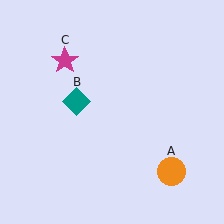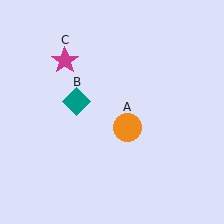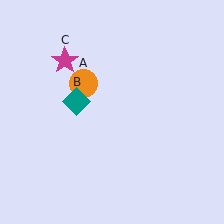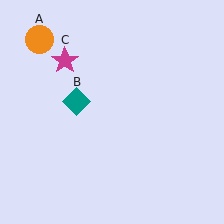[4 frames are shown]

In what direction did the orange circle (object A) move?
The orange circle (object A) moved up and to the left.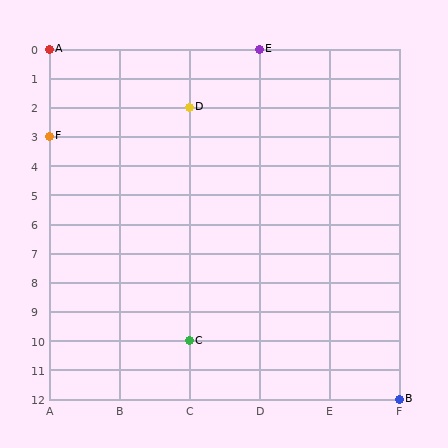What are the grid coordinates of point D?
Point D is at grid coordinates (C, 2).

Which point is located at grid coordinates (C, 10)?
Point C is at (C, 10).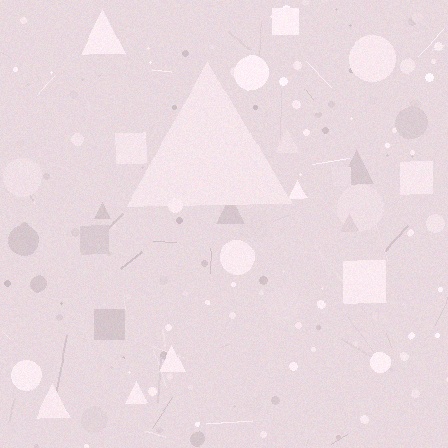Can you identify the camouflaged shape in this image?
The camouflaged shape is a triangle.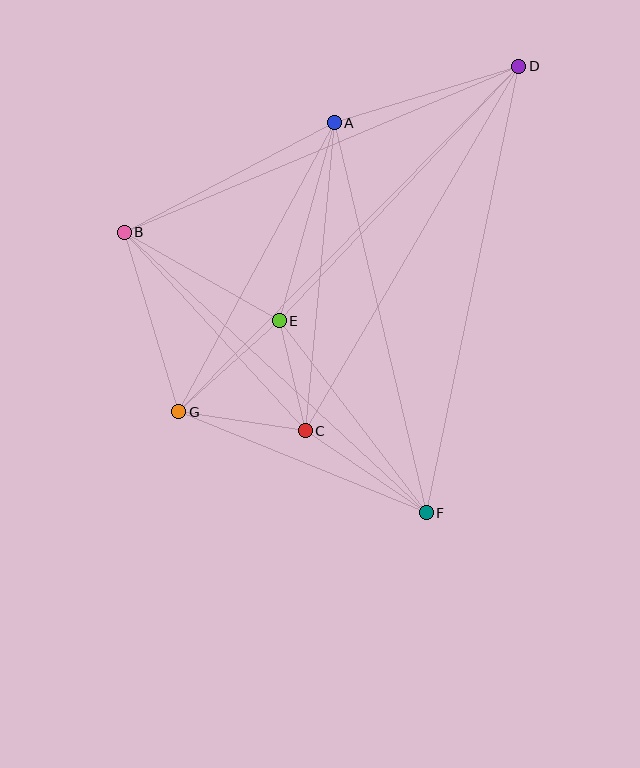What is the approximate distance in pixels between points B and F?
The distance between B and F is approximately 412 pixels.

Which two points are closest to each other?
Points C and E are closest to each other.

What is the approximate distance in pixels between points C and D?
The distance between C and D is approximately 422 pixels.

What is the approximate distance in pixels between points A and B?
The distance between A and B is approximately 237 pixels.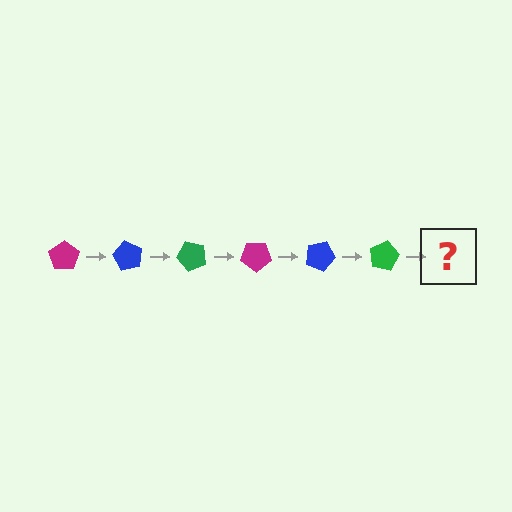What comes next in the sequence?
The next element should be a magenta pentagon, rotated 360 degrees from the start.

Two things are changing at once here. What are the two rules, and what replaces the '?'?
The two rules are that it rotates 60 degrees each step and the color cycles through magenta, blue, and green. The '?' should be a magenta pentagon, rotated 360 degrees from the start.